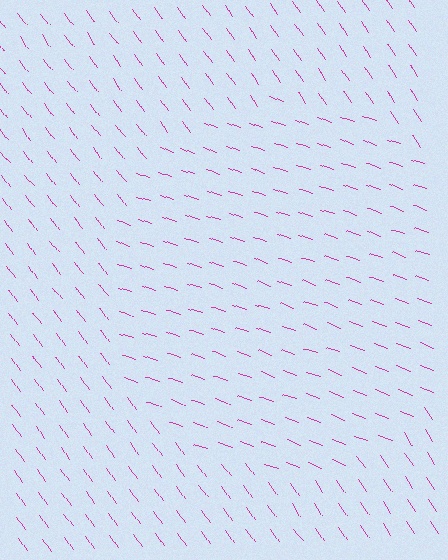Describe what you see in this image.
The image is filled with small magenta line segments. A circle region in the image has lines oriented differently from the surrounding lines, creating a visible texture boundary.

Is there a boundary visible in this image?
Yes, there is a texture boundary formed by a change in line orientation.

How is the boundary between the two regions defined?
The boundary is defined purely by a change in line orientation (approximately 36 degrees difference). All lines are the same color and thickness.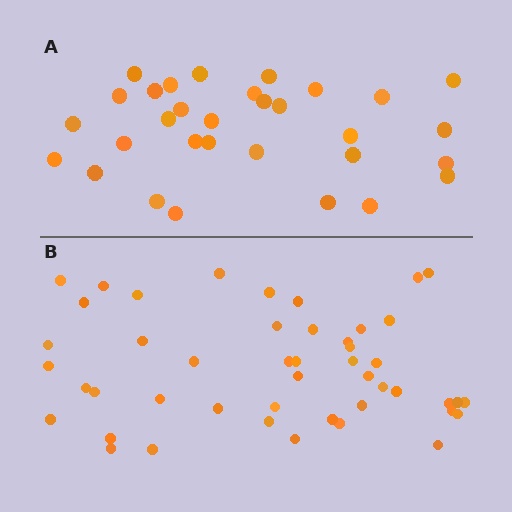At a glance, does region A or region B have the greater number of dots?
Region B (the bottom region) has more dots.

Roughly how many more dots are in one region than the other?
Region B has approximately 15 more dots than region A.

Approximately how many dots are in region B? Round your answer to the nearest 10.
About 50 dots. (The exact count is 47, which rounds to 50.)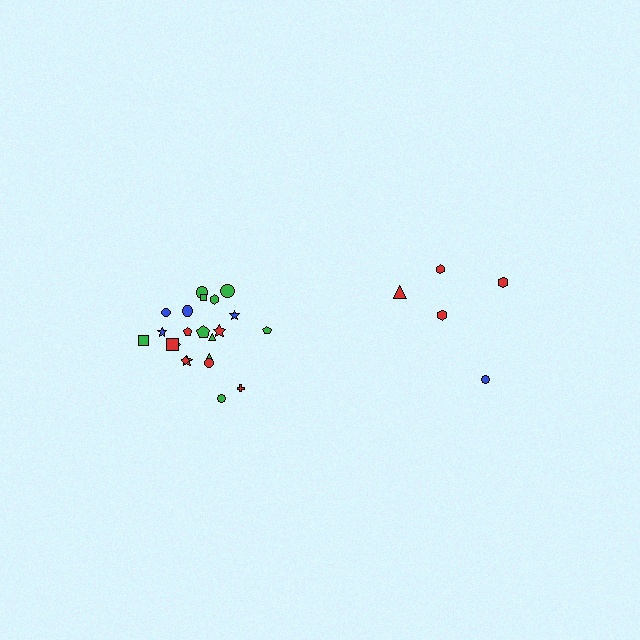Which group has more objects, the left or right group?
The left group.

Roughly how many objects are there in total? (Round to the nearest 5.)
Roughly 25 objects in total.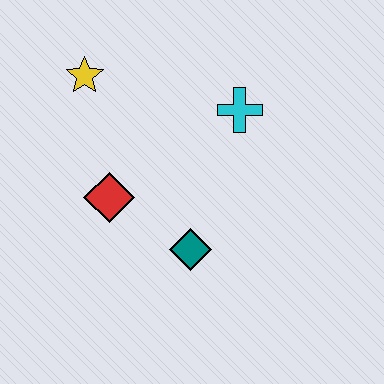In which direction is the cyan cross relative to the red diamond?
The cyan cross is to the right of the red diamond.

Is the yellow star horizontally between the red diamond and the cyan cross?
No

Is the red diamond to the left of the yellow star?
No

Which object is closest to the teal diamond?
The red diamond is closest to the teal diamond.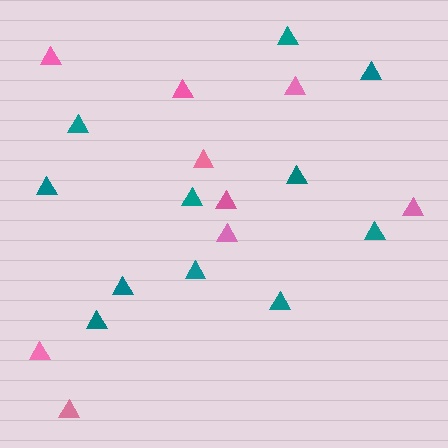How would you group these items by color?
There are 2 groups: one group of pink triangles (9) and one group of teal triangles (11).